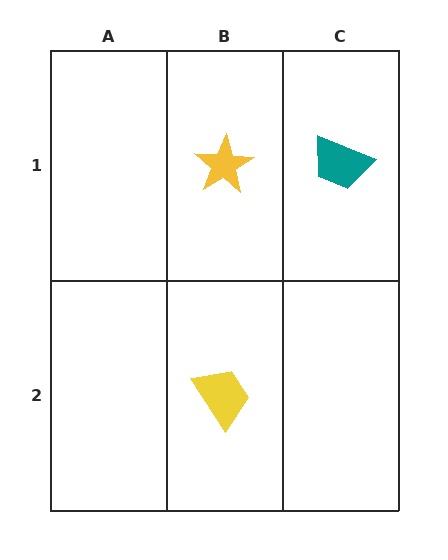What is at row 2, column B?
A yellow trapezoid.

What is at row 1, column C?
A teal trapezoid.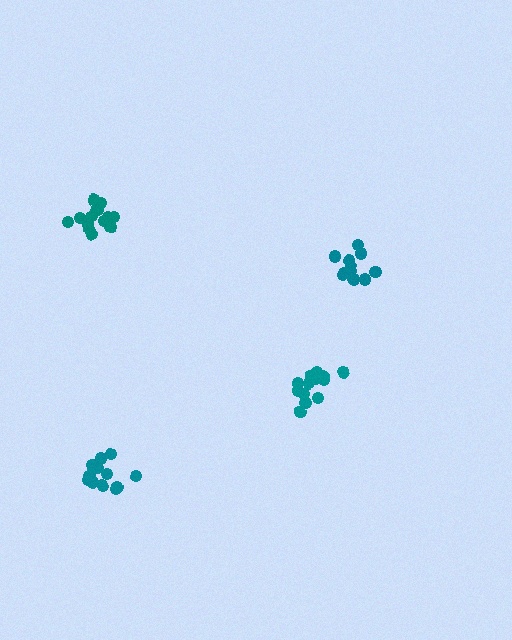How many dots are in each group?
Group 1: 15 dots, Group 2: 12 dots, Group 3: 13 dots, Group 4: 13 dots (53 total).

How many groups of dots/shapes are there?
There are 4 groups.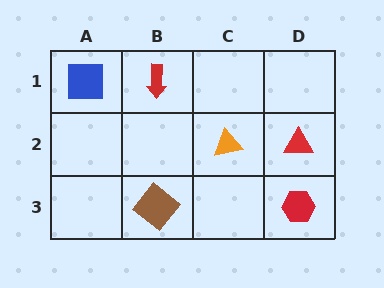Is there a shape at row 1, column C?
No, that cell is empty.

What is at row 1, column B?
A red arrow.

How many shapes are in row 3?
2 shapes.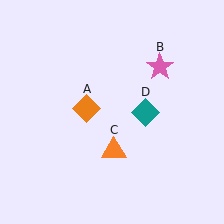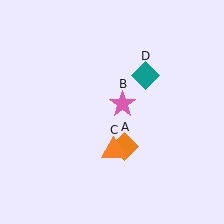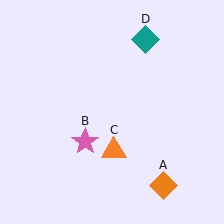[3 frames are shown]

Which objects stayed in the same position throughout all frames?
Orange triangle (object C) remained stationary.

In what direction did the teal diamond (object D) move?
The teal diamond (object D) moved up.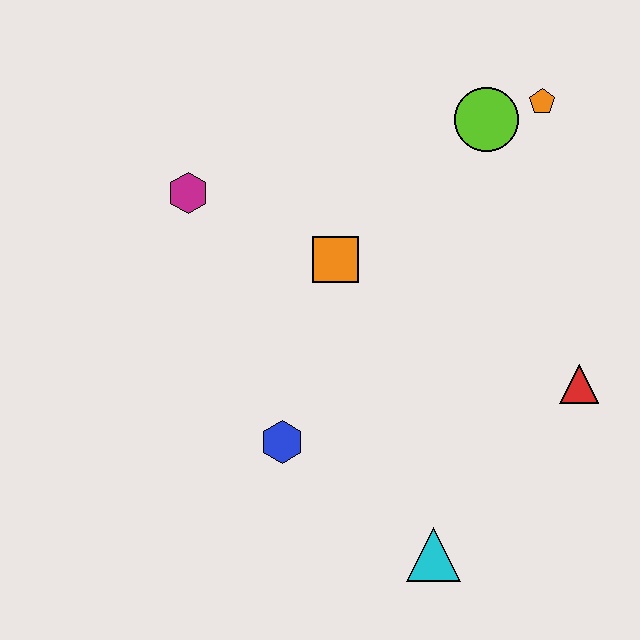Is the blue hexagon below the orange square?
Yes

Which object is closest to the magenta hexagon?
The orange square is closest to the magenta hexagon.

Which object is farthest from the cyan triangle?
The orange pentagon is farthest from the cyan triangle.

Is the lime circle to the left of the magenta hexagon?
No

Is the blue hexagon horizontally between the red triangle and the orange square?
No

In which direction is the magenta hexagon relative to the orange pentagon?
The magenta hexagon is to the left of the orange pentagon.